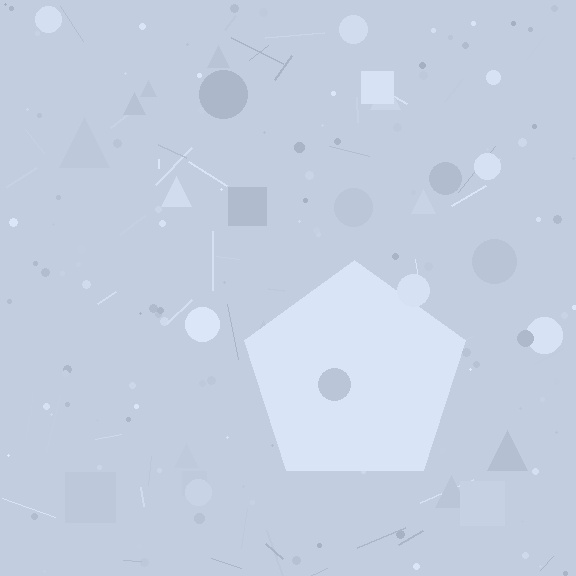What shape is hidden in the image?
A pentagon is hidden in the image.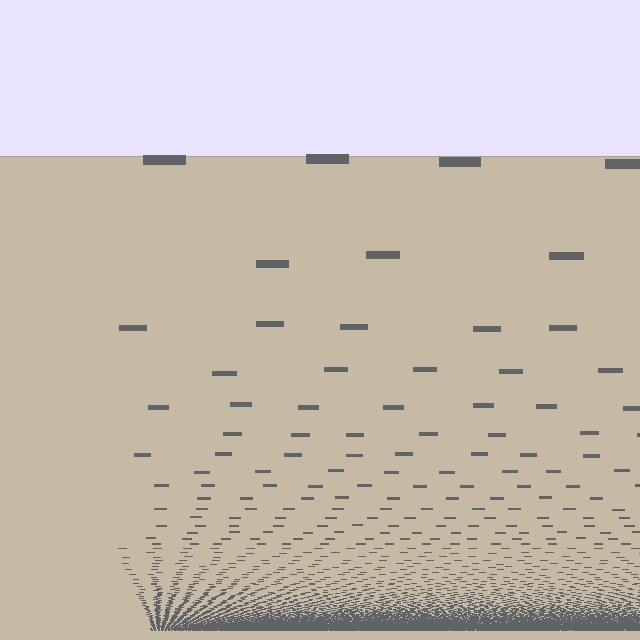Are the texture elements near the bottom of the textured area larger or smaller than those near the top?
Smaller. The gradient is inverted — elements near the bottom are smaller and denser.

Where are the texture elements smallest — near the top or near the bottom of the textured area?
Near the bottom.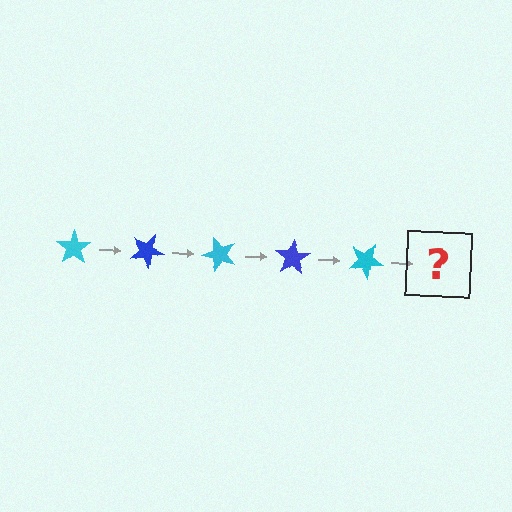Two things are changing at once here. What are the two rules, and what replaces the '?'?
The two rules are that it rotates 25 degrees each step and the color cycles through cyan and blue. The '?' should be a blue star, rotated 125 degrees from the start.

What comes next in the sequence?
The next element should be a blue star, rotated 125 degrees from the start.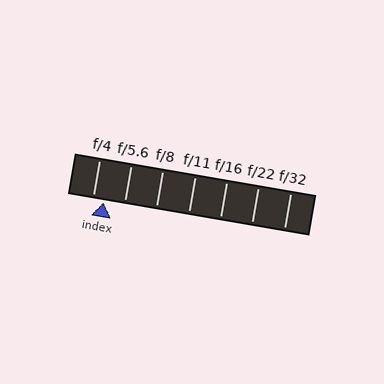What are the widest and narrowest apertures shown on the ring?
The widest aperture shown is f/4 and the narrowest is f/32.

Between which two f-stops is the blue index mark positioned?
The index mark is between f/4 and f/5.6.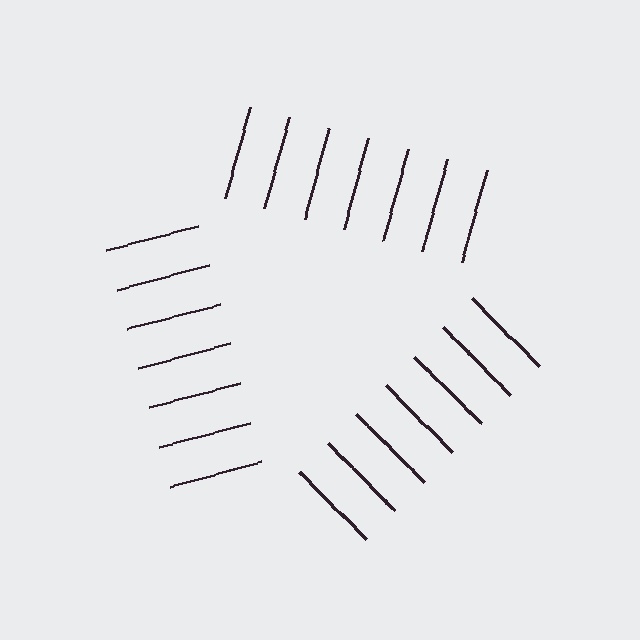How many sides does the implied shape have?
3 sides — the line-ends trace a triangle.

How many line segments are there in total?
21 — 7 along each of the 3 edges.